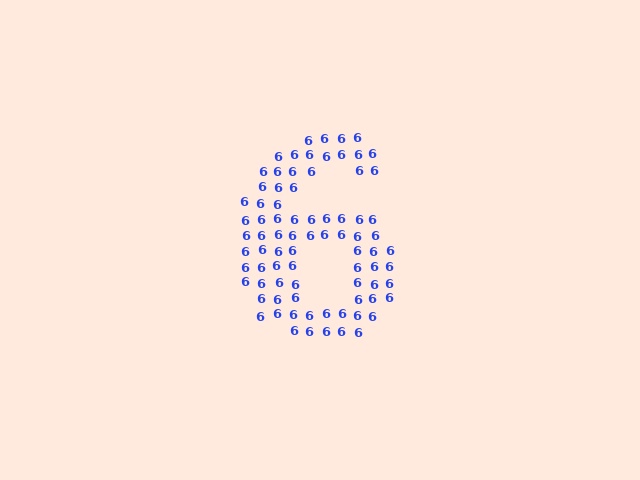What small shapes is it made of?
It is made of small digit 6's.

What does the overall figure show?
The overall figure shows the digit 6.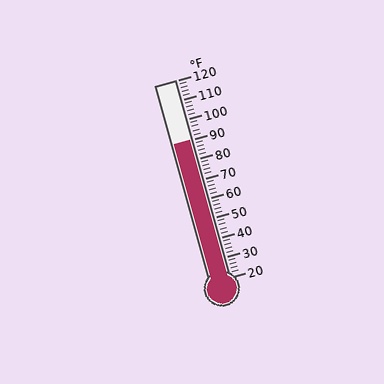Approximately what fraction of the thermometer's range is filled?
The thermometer is filled to approximately 70% of its range.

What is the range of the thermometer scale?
The thermometer scale ranges from 20°F to 120°F.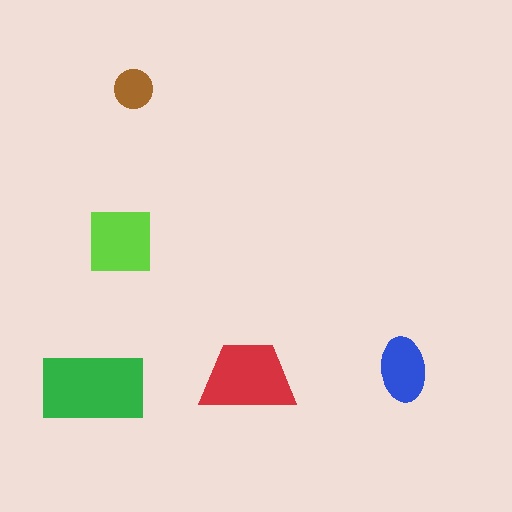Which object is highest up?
The brown circle is topmost.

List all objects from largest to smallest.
The green rectangle, the red trapezoid, the lime square, the blue ellipse, the brown circle.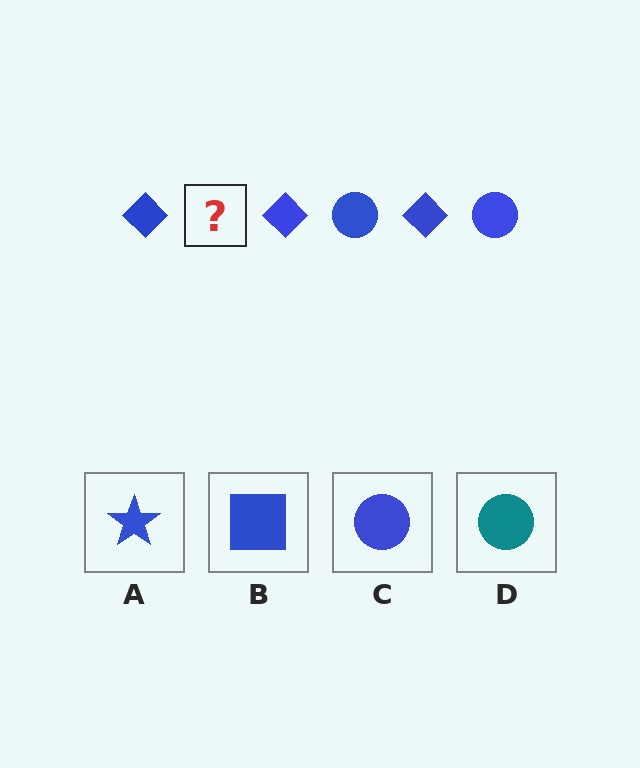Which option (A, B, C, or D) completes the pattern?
C.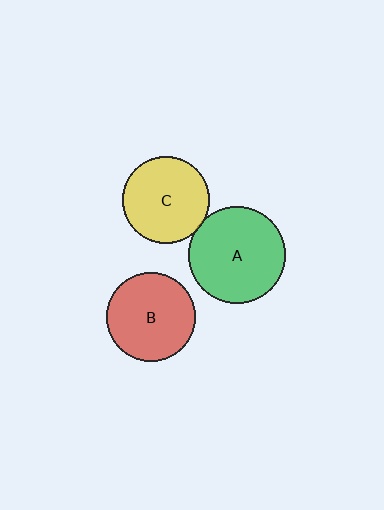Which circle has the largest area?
Circle A (green).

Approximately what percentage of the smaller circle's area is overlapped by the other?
Approximately 5%.